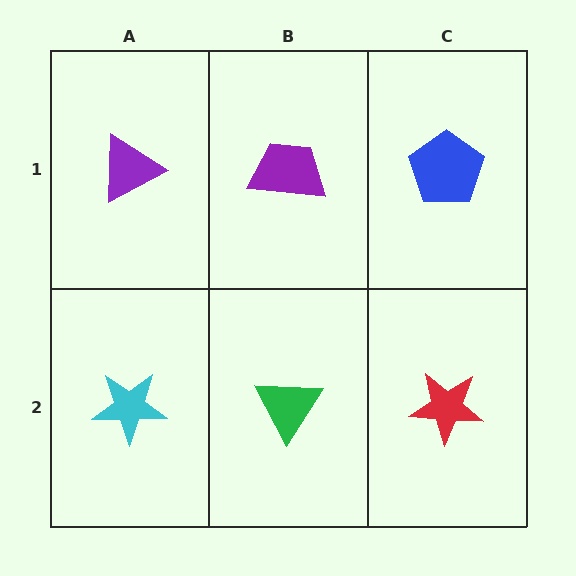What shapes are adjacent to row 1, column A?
A cyan star (row 2, column A), a purple trapezoid (row 1, column B).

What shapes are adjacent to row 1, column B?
A green triangle (row 2, column B), a purple triangle (row 1, column A), a blue pentagon (row 1, column C).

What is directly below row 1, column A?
A cyan star.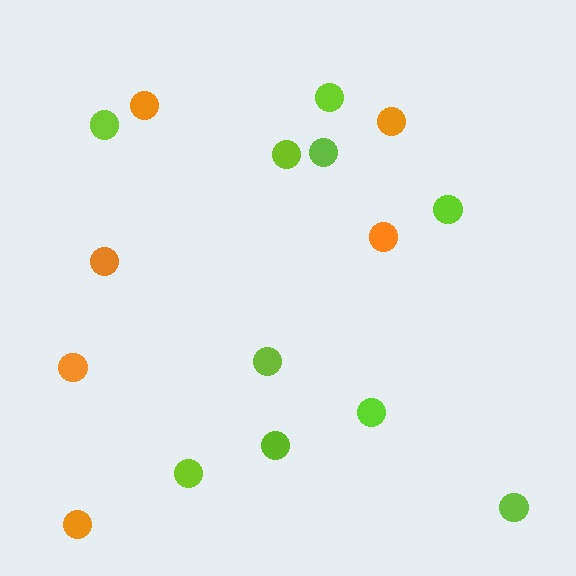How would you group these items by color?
There are 2 groups: one group of lime circles (10) and one group of orange circles (6).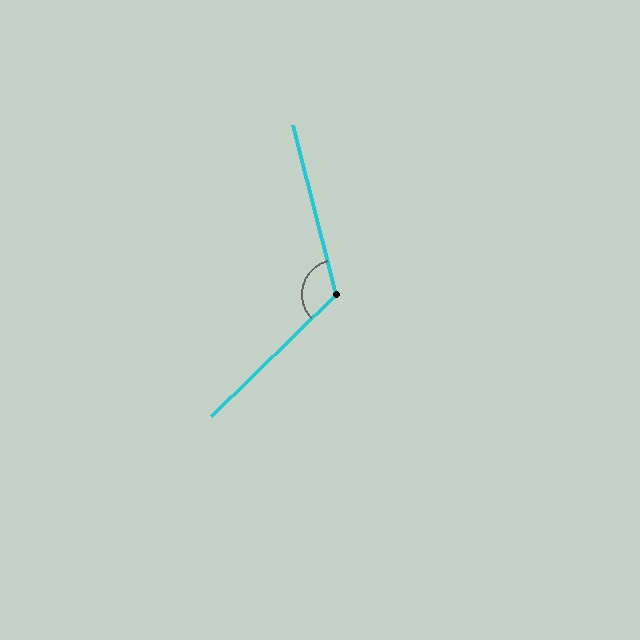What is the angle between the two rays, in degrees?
Approximately 120 degrees.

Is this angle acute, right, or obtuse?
It is obtuse.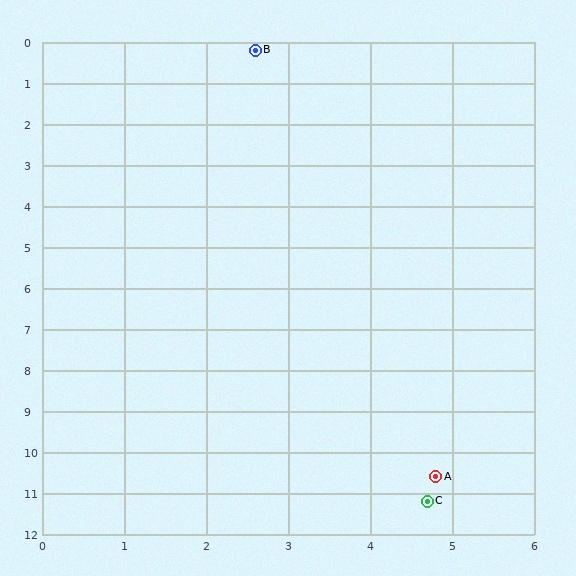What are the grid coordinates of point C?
Point C is at approximately (4.7, 11.2).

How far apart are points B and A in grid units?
Points B and A are about 10.6 grid units apart.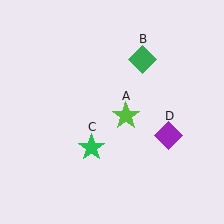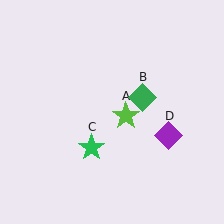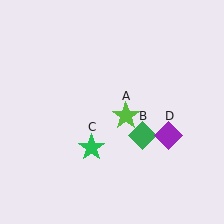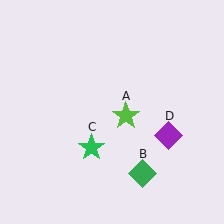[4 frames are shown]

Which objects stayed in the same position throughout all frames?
Lime star (object A) and green star (object C) and purple diamond (object D) remained stationary.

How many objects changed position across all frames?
1 object changed position: green diamond (object B).